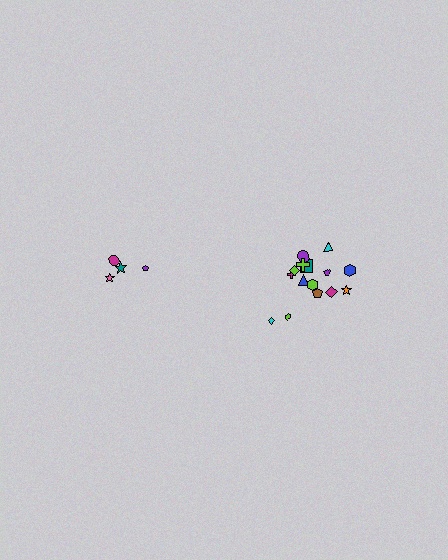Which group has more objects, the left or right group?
The right group.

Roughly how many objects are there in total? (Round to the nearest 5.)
Roughly 20 objects in total.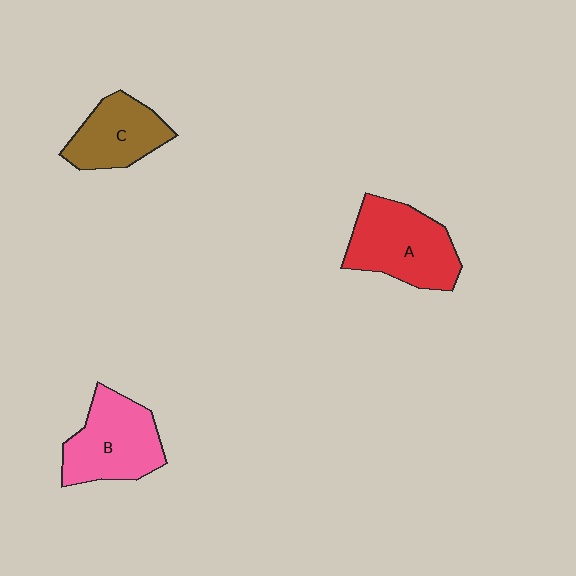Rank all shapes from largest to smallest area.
From largest to smallest: A (red), B (pink), C (brown).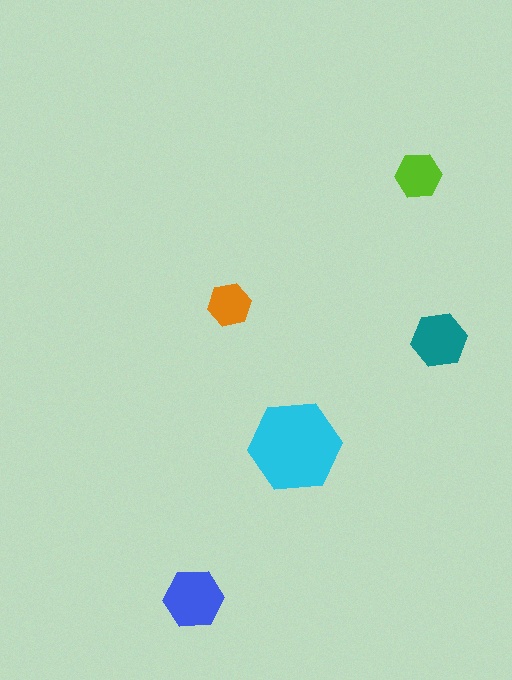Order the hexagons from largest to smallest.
the cyan one, the blue one, the teal one, the lime one, the orange one.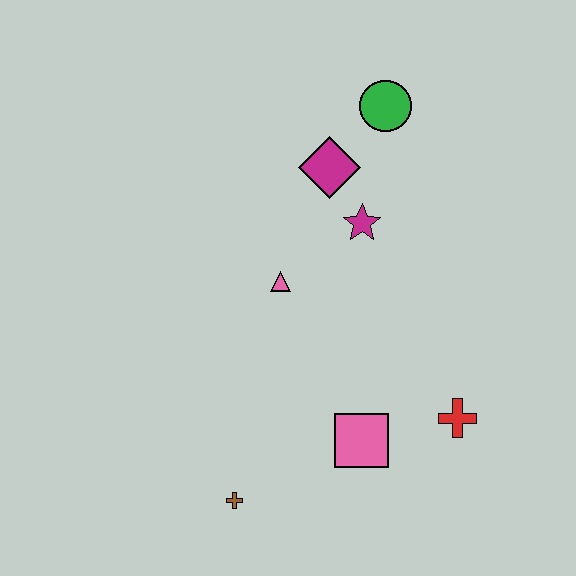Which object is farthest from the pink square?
The green circle is farthest from the pink square.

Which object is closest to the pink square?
The red cross is closest to the pink square.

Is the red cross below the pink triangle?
Yes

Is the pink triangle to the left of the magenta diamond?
Yes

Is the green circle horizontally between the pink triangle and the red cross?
Yes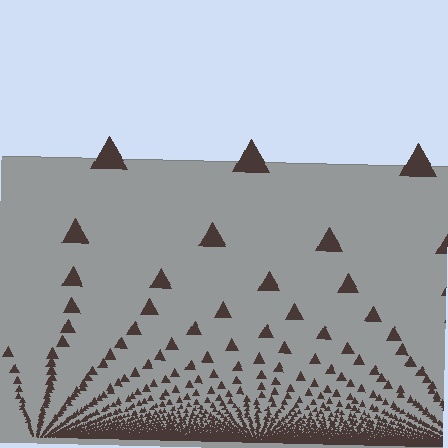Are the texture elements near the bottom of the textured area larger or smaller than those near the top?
Smaller. The gradient is inverted — elements near the bottom are smaller and denser.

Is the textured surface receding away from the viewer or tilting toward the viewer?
The surface appears to tilt toward the viewer. Texture elements get larger and sparser toward the top.